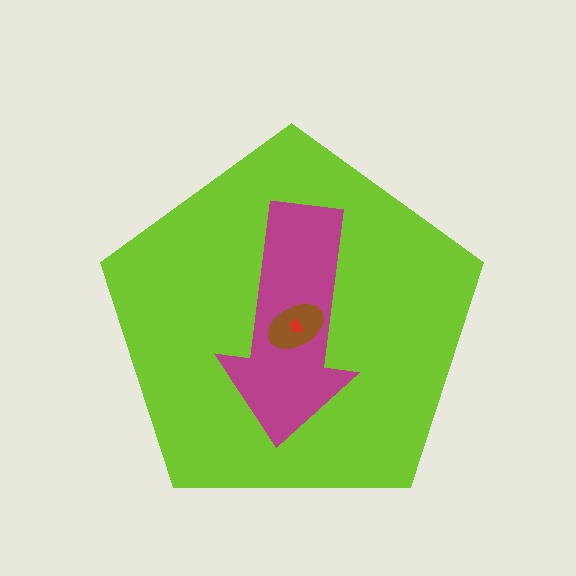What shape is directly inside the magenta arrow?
The brown ellipse.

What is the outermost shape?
The lime pentagon.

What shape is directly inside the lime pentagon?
The magenta arrow.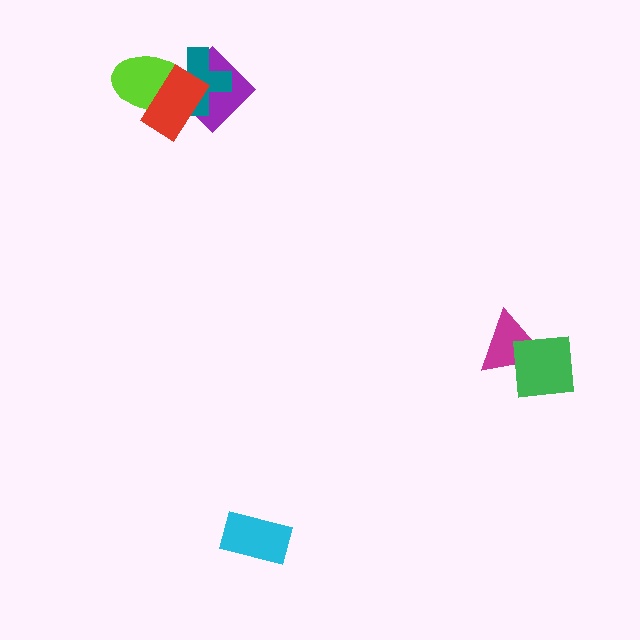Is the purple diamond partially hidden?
Yes, it is partially covered by another shape.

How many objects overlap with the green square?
1 object overlaps with the green square.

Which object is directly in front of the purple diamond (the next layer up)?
The teal cross is directly in front of the purple diamond.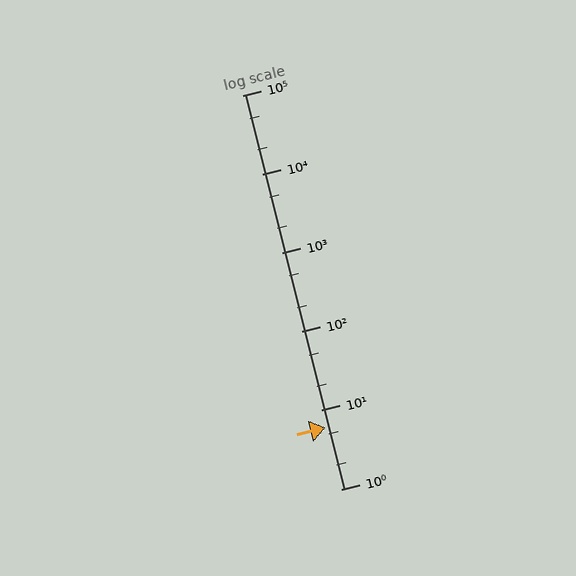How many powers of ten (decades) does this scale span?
The scale spans 5 decades, from 1 to 100000.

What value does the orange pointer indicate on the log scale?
The pointer indicates approximately 6.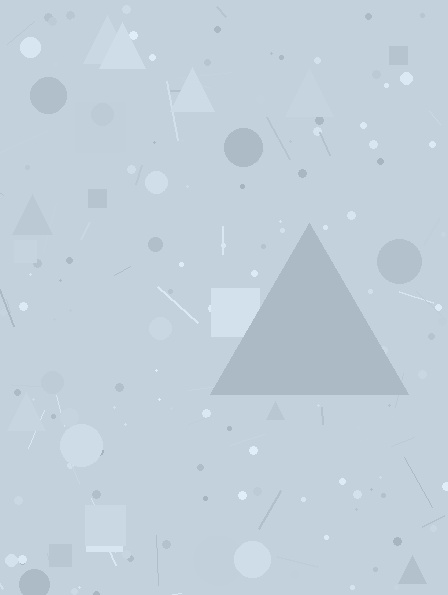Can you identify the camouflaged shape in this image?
The camouflaged shape is a triangle.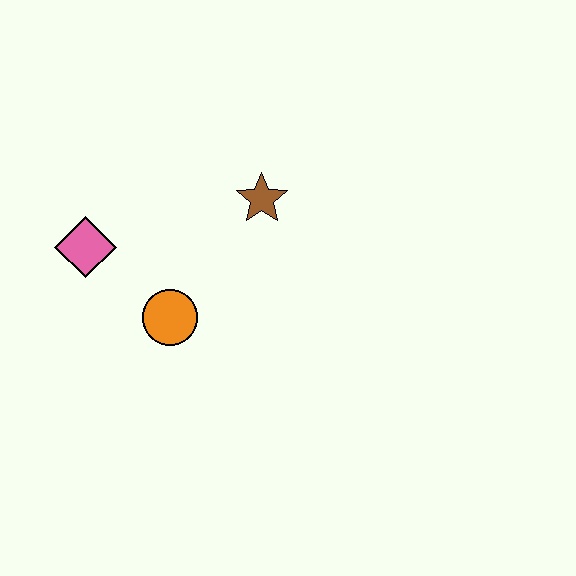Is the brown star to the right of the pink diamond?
Yes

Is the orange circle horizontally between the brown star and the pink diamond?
Yes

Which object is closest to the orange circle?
The pink diamond is closest to the orange circle.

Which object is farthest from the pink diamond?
The brown star is farthest from the pink diamond.